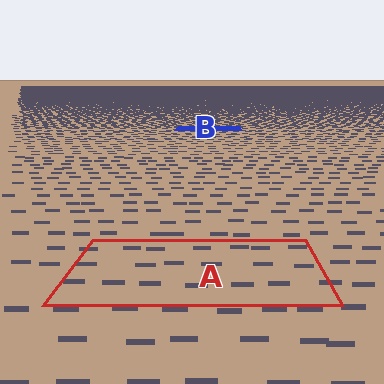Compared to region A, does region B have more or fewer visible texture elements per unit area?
Region B has more texture elements per unit area — they are packed more densely because it is farther away.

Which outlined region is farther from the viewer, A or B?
Region B is farther from the viewer — the texture elements inside it appear smaller and more densely packed.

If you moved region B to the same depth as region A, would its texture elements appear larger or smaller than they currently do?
They would appear larger. At a closer depth, the same texture elements are projected at a bigger on-screen size.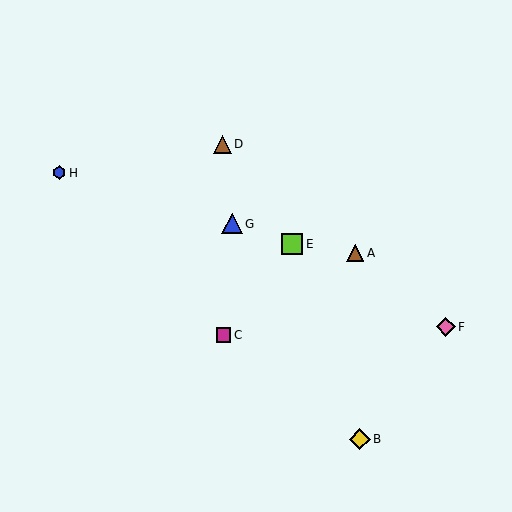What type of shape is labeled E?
Shape E is a lime square.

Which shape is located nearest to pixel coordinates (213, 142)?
The brown triangle (labeled D) at (222, 144) is nearest to that location.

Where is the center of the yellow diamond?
The center of the yellow diamond is at (360, 439).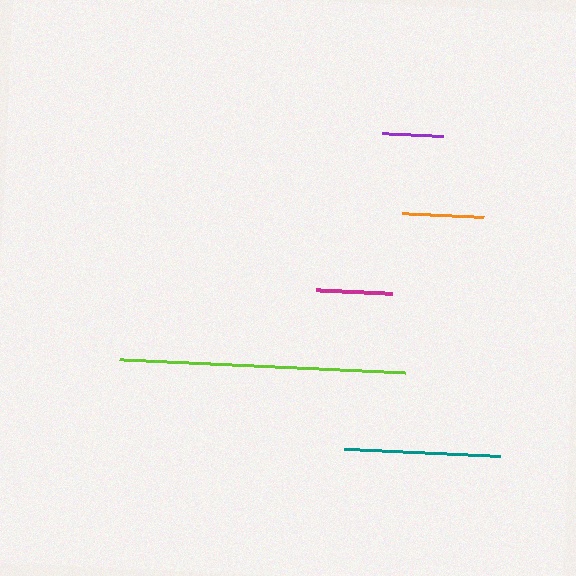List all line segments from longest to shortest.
From longest to shortest: lime, teal, orange, magenta, purple.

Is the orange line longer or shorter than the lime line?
The lime line is longer than the orange line.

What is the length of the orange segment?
The orange segment is approximately 82 pixels long.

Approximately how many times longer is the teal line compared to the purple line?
The teal line is approximately 2.6 times the length of the purple line.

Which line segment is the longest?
The lime line is the longest at approximately 286 pixels.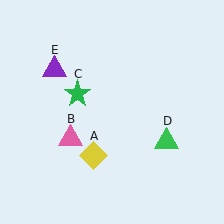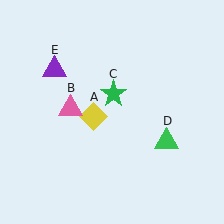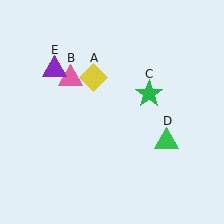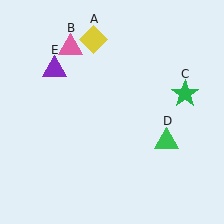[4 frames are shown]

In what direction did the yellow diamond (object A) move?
The yellow diamond (object A) moved up.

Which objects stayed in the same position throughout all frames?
Green triangle (object D) and purple triangle (object E) remained stationary.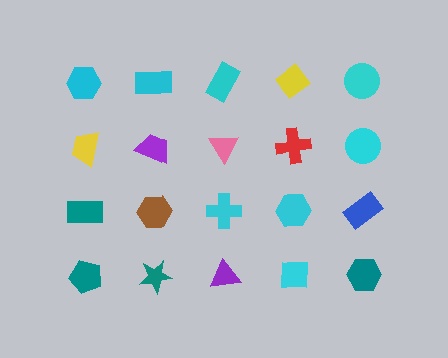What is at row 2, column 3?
A pink triangle.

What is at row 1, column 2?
A cyan rectangle.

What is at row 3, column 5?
A blue rectangle.